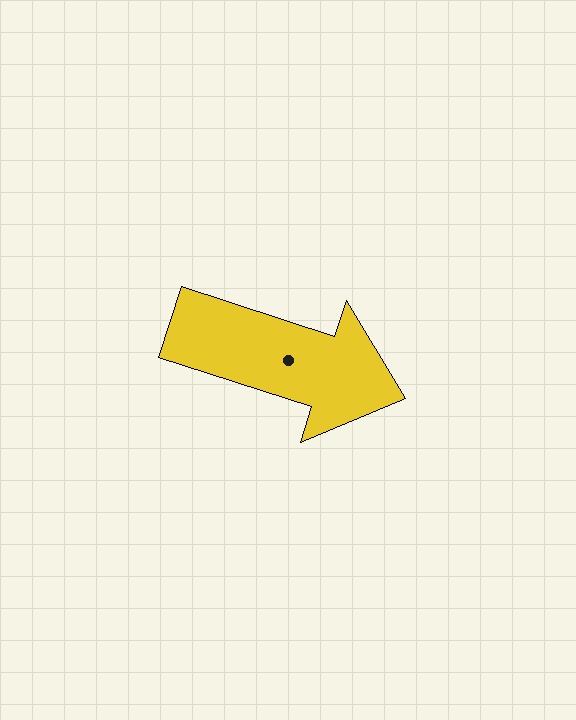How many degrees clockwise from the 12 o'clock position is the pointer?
Approximately 108 degrees.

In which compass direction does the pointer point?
East.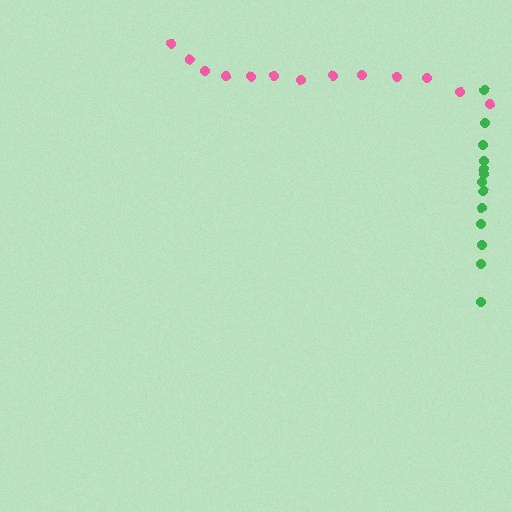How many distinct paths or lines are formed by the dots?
There are 2 distinct paths.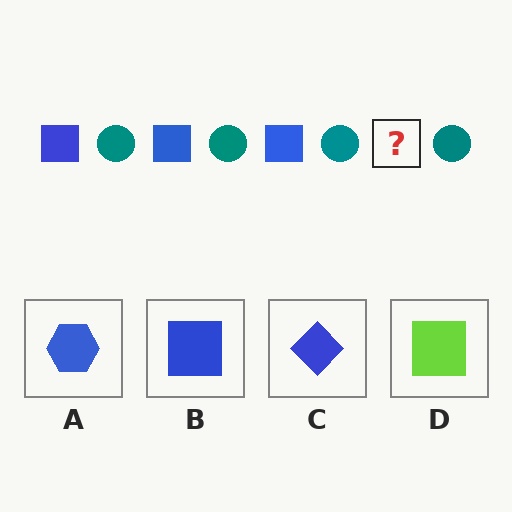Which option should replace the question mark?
Option B.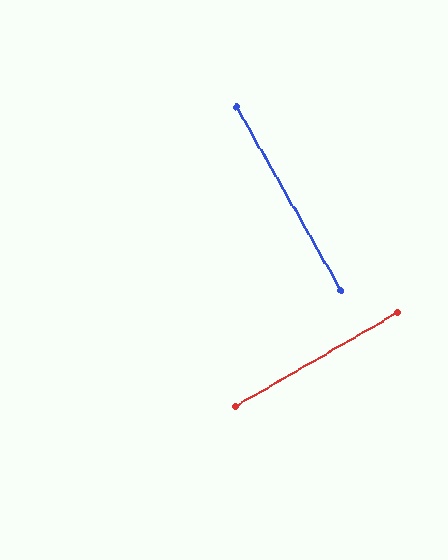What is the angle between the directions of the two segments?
Approximately 90 degrees.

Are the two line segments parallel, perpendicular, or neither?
Perpendicular — they meet at approximately 90°.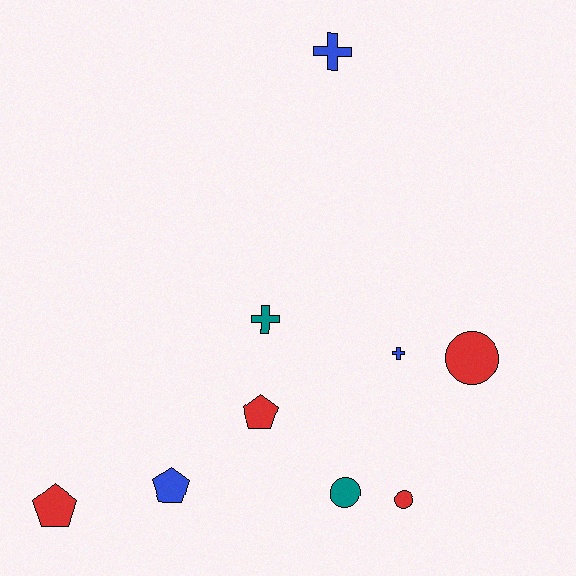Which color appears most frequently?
Red, with 4 objects.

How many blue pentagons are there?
There is 1 blue pentagon.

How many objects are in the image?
There are 9 objects.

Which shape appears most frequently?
Circle, with 3 objects.